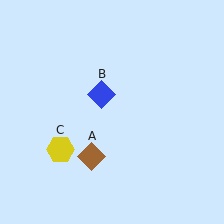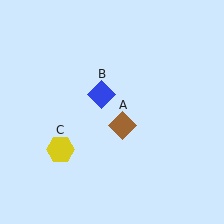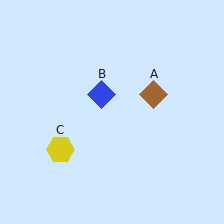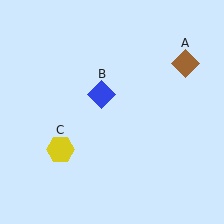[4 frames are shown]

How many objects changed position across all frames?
1 object changed position: brown diamond (object A).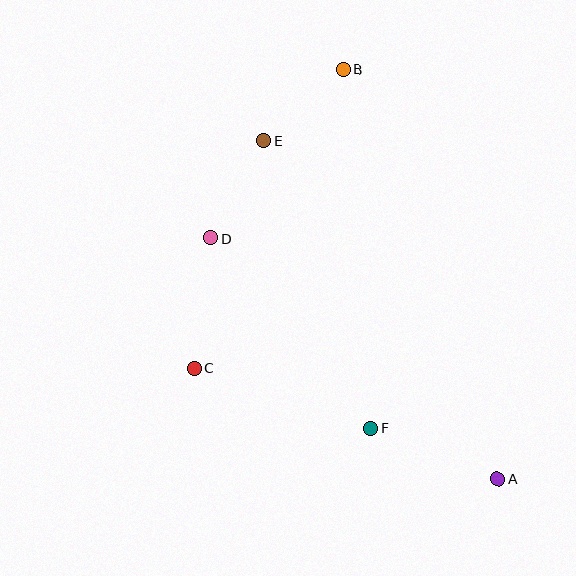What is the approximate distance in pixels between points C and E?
The distance between C and E is approximately 238 pixels.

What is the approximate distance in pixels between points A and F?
The distance between A and F is approximately 137 pixels.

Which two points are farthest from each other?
Points A and B are farthest from each other.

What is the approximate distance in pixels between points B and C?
The distance between B and C is approximately 334 pixels.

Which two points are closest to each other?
Points B and E are closest to each other.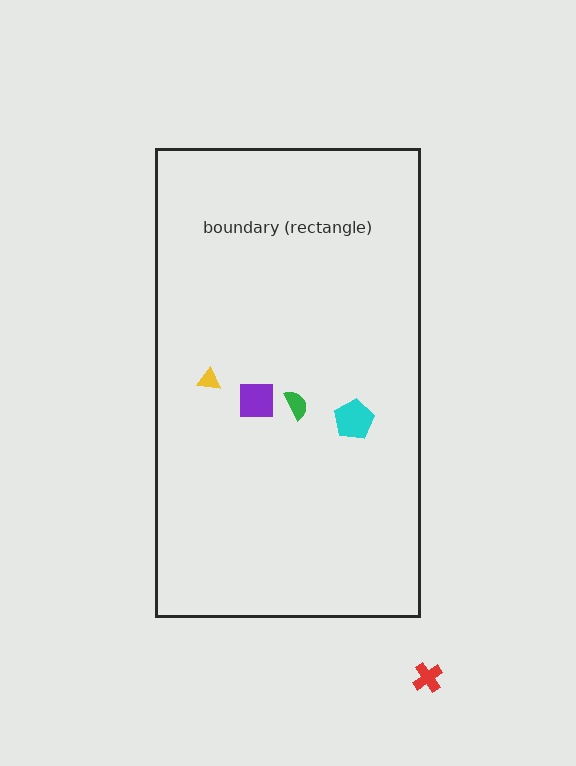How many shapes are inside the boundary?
4 inside, 1 outside.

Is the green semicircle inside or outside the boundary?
Inside.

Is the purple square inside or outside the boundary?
Inside.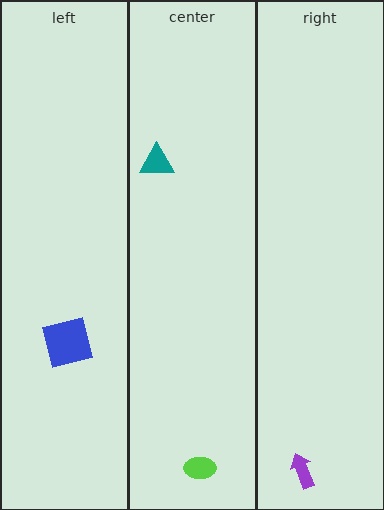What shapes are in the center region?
The teal triangle, the lime ellipse.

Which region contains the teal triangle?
The center region.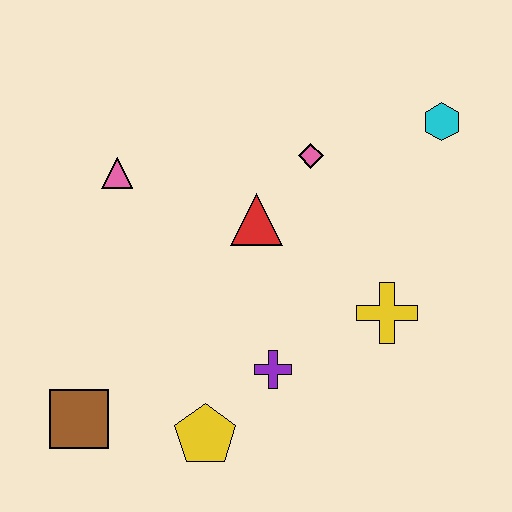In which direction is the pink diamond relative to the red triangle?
The pink diamond is above the red triangle.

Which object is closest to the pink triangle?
The red triangle is closest to the pink triangle.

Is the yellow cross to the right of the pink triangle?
Yes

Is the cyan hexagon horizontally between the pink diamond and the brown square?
No